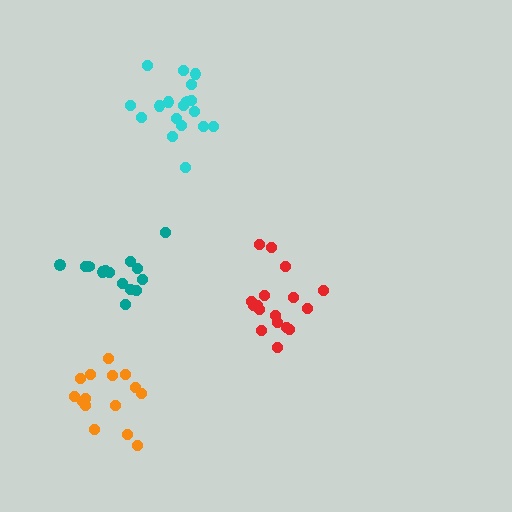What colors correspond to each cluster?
The clusters are colored: orange, teal, red, cyan.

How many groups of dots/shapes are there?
There are 4 groups.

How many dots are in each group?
Group 1: 15 dots, Group 2: 14 dots, Group 3: 17 dots, Group 4: 18 dots (64 total).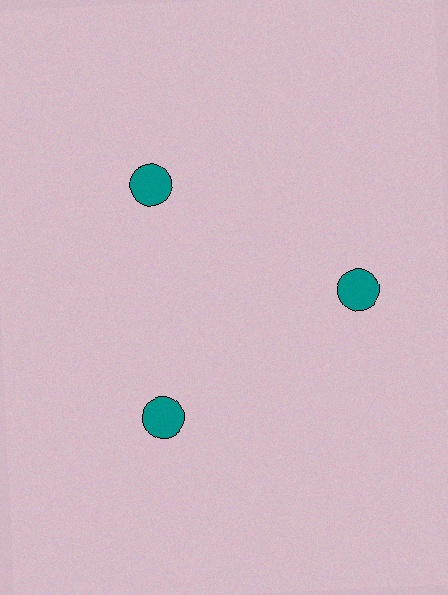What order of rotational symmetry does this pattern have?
This pattern has 3-fold rotational symmetry.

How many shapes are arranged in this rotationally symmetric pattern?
There are 3 shapes, arranged in 3 groups of 1.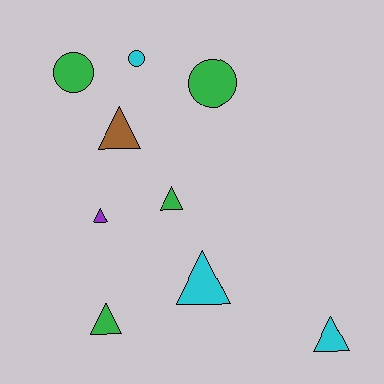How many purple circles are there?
There are no purple circles.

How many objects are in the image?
There are 9 objects.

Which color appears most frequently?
Green, with 4 objects.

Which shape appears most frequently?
Triangle, with 6 objects.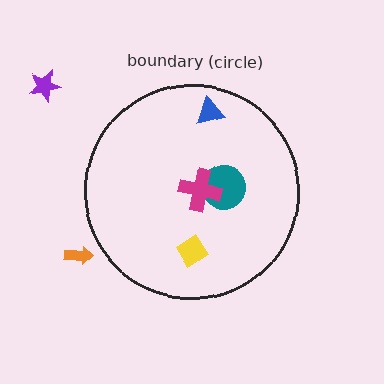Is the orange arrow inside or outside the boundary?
Outside.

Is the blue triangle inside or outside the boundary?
Inside.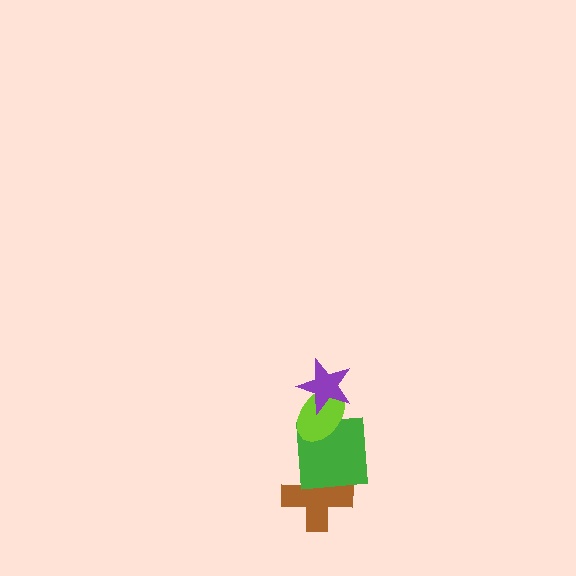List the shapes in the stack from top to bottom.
From top to bottom: the purple star, the lime ellipse, the green square, the brown cross.